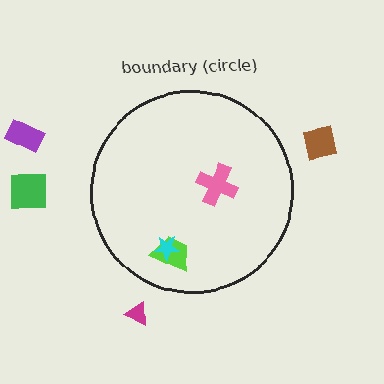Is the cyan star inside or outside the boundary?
Inside.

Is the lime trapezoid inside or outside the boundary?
Inside.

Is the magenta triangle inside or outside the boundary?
Outside.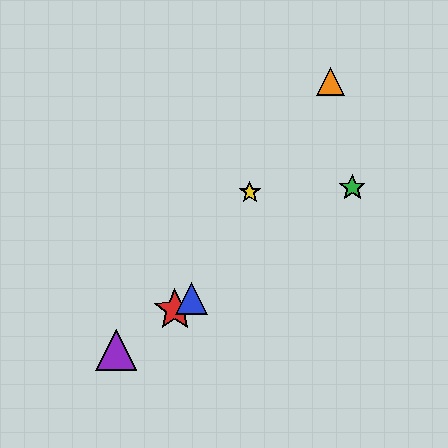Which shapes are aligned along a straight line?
The red star, the blue triangle, the green star, the purple triangle are aligned along a straight line.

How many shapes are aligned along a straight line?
4 shapes (the red star, the blue triangle, the green star, the purple triangle) are aligned along a straight line.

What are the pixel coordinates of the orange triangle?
The orange triangle is at (331, 82).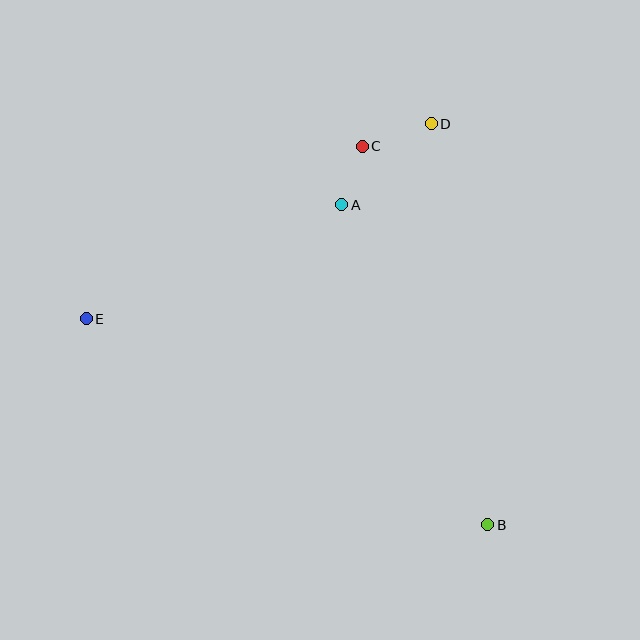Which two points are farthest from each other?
Points B and E are farthest from each other.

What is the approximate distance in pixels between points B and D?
The distance between B and D is approximately 405 pixels.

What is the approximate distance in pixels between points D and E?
The distance between D and E is approximately 396 pixels.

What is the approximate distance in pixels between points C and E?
The distance between C and E is approximately 325 pixels.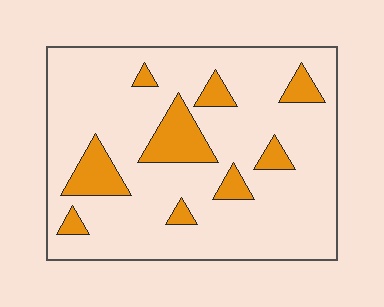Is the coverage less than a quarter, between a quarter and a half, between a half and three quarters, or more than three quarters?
Less than a quarter.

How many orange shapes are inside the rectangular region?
9.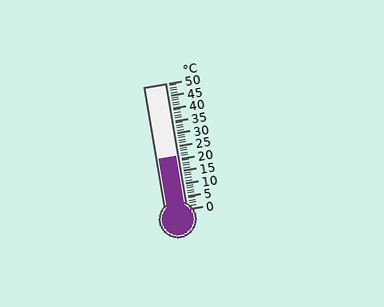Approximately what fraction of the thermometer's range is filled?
The thermometer is filled to approximately 40% of its range.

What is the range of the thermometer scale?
The thermometer scale ranges from 0°C to 50°C.